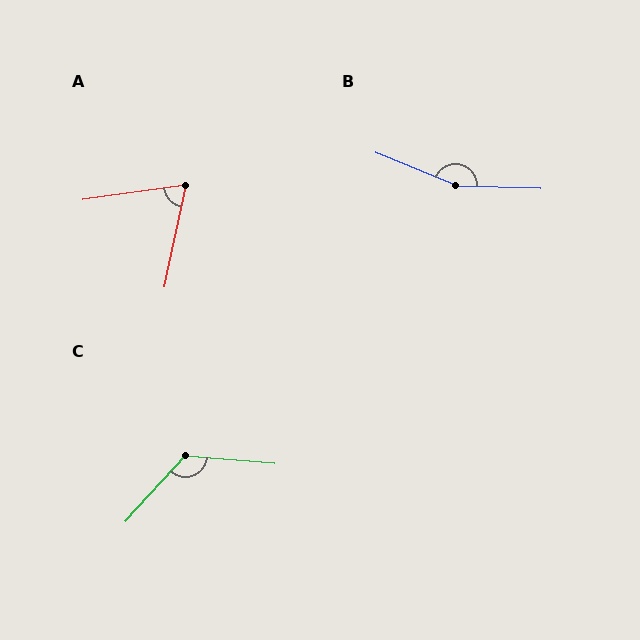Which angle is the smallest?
A, at approximately 70 degrees.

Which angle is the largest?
B, at approximately 160 degrees.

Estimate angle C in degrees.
Approximately 128 degrees.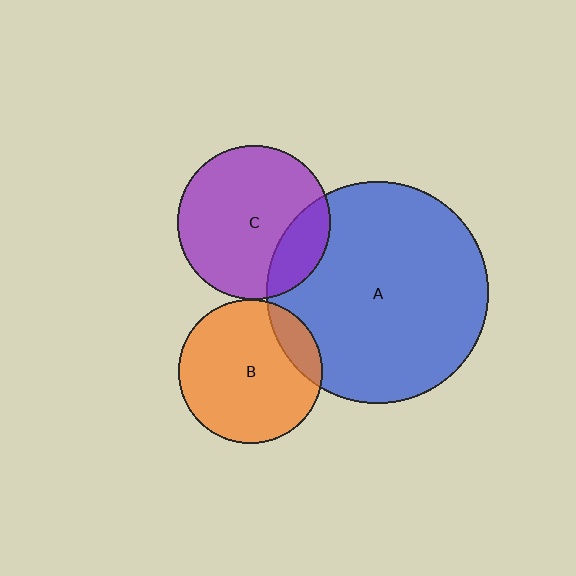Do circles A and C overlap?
Yes.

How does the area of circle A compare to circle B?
Approximately 2.4 times.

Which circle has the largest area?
Circle A (blue).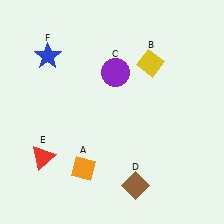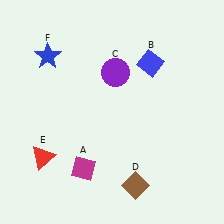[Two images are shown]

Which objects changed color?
A changed from orange to magenta. B changed from yellow to blue.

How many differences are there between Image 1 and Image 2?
There are 2 differences between the two images.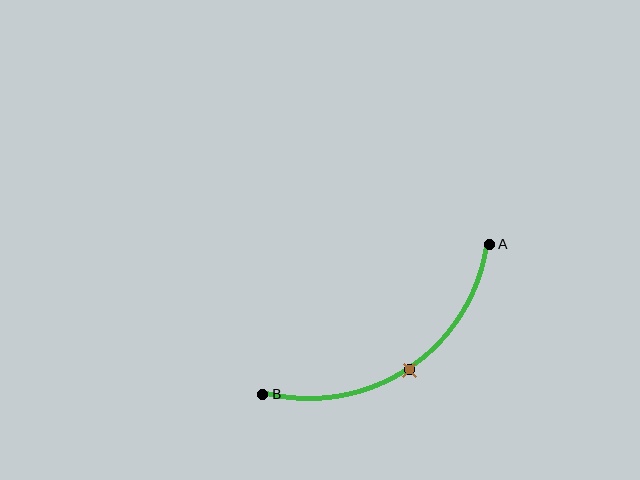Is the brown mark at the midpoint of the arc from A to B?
Yes. The brown mark lies on the arc at equal arc-length from both A and B — it is the arc midpoint.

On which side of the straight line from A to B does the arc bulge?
The arc bulges below the straight line connecting A and B.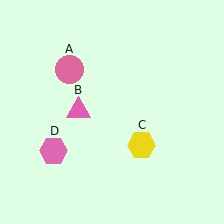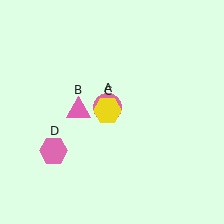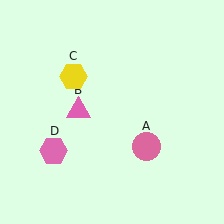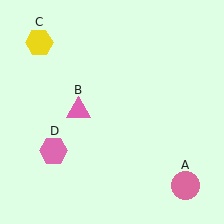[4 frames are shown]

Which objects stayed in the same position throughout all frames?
Pink triangle (object B) and pink hexagon (object D) remained stationary.